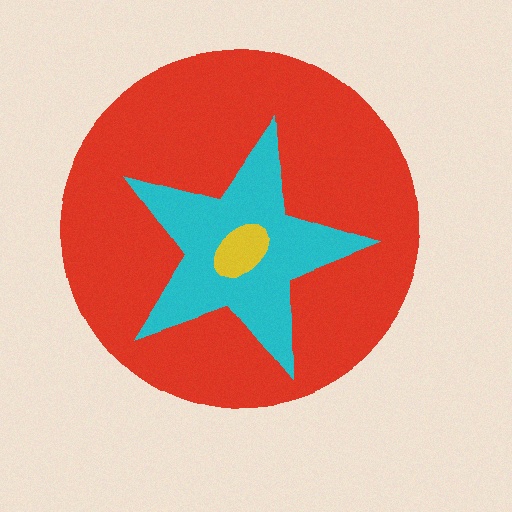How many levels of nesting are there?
3.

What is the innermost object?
The yellow ellipse.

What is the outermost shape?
The red circle.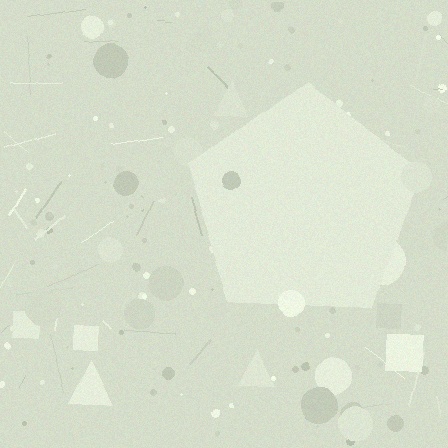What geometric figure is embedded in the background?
A pentagon is embedded in the background.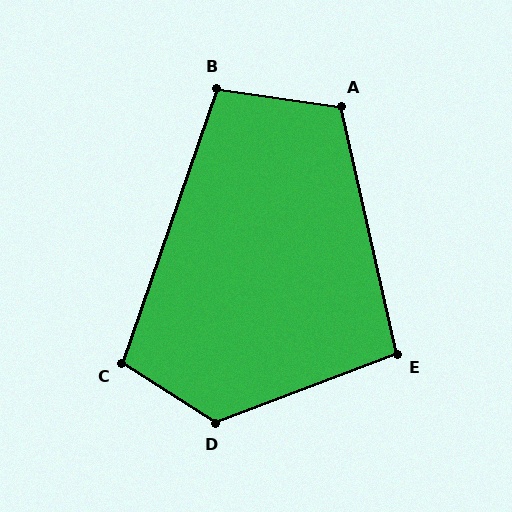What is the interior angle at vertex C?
Approximately 103 degrees (obtuse).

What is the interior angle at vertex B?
Approximately 101 degrees (obtuse).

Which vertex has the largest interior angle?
D, at approximately 127 degrees.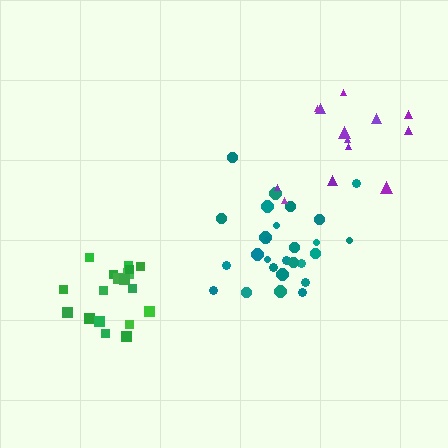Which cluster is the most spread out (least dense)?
Purple.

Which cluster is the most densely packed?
Green.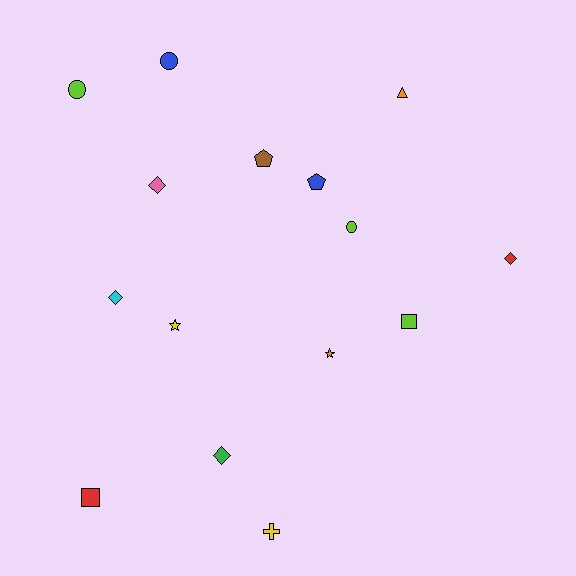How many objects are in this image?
There are 15 objects.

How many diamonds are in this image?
There are 4 diamonds.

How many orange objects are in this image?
There are 2 orange objects.